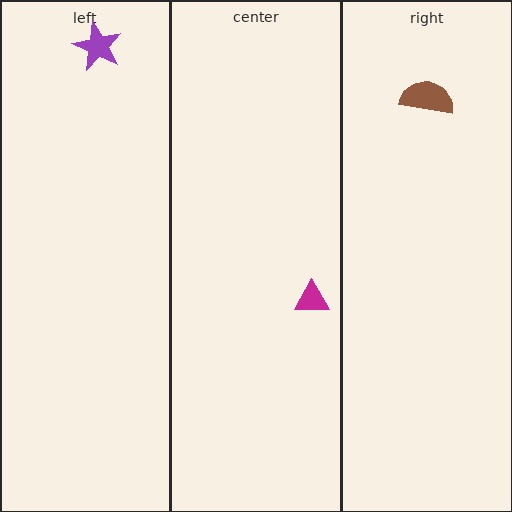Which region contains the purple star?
The left region.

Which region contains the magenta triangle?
The center region.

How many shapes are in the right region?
1.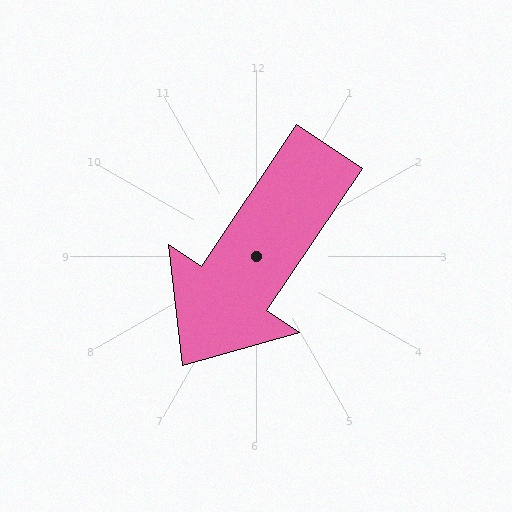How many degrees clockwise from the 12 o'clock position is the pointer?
Approximately 214 degrees.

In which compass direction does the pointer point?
Southwest.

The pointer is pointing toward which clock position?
Roughly 7 o'clock.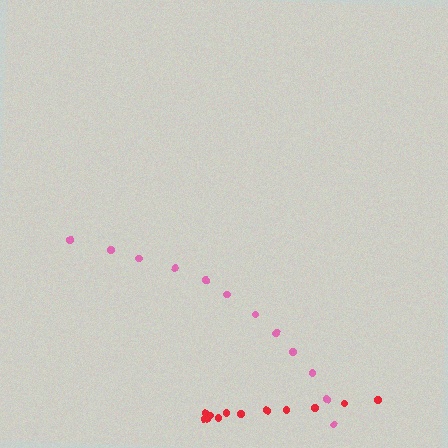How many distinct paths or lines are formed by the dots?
There are 2 distinct paths.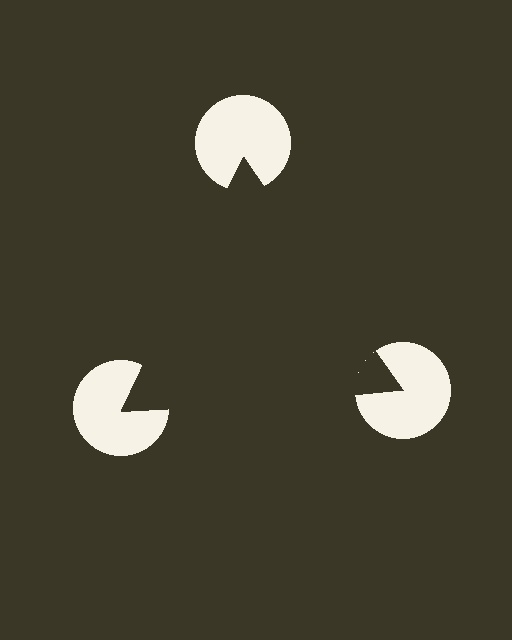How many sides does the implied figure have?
3 sides.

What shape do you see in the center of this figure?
An illusory triangle — its edges are inferred from the aligned wedge cuts in the pac-man discs, not physically drawn.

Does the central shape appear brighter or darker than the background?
It typically appears slightly darker than the background, even though no actual brightness change is drawn.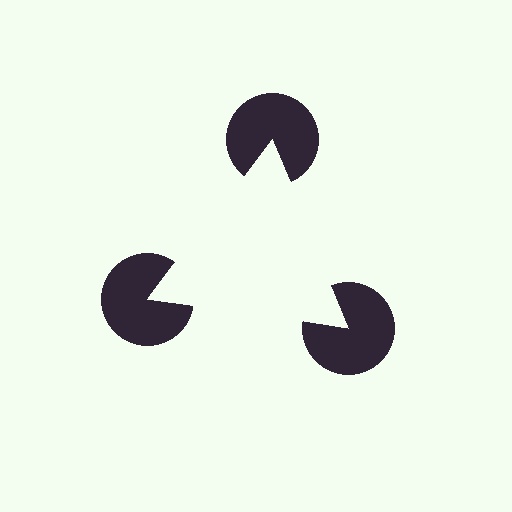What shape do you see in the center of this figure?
An illusory triangle — its edges are inferred from the aligned wedge cuts in the pac-man discs, not physically drawn.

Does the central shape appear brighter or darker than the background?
It typically appears slightly brighter than the background, even though no actual brightness change is drawn.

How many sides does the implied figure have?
3 sides.